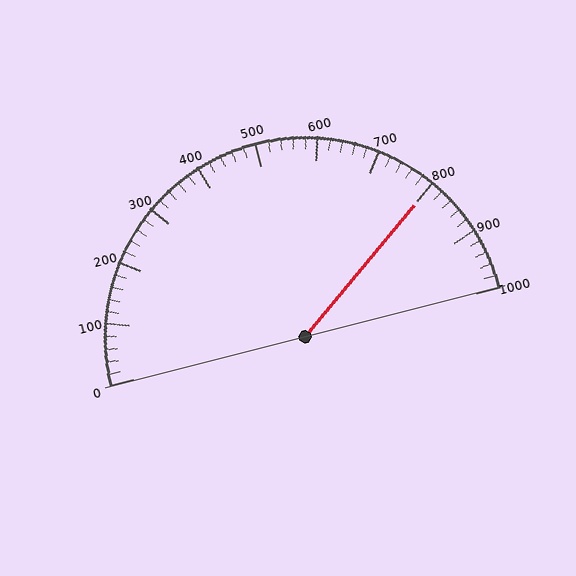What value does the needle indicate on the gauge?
The needle indicates approximately 800.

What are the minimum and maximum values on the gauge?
The gauge ranges from 0 to 1000.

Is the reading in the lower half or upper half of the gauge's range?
The reading is in the upper half of the range (0 to 1000).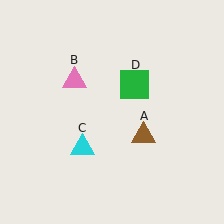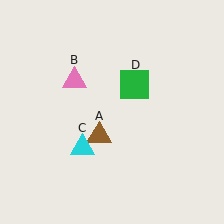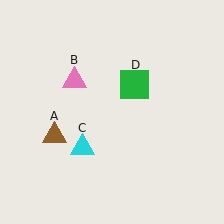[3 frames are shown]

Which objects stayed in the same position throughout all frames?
Pink triangle (object B) and cyan triangle (object C) and green square (object D) remained stationary.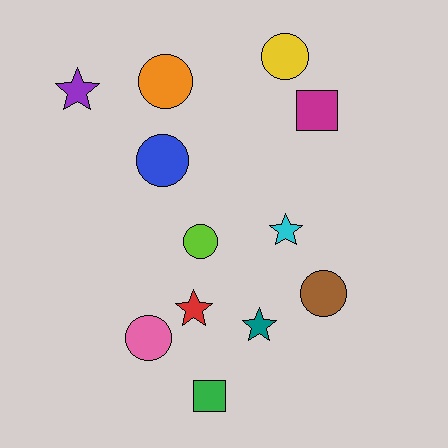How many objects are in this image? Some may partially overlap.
There are 12 objects.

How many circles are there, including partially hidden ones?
There are 6 circles.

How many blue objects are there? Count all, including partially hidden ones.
There is 1 blue object.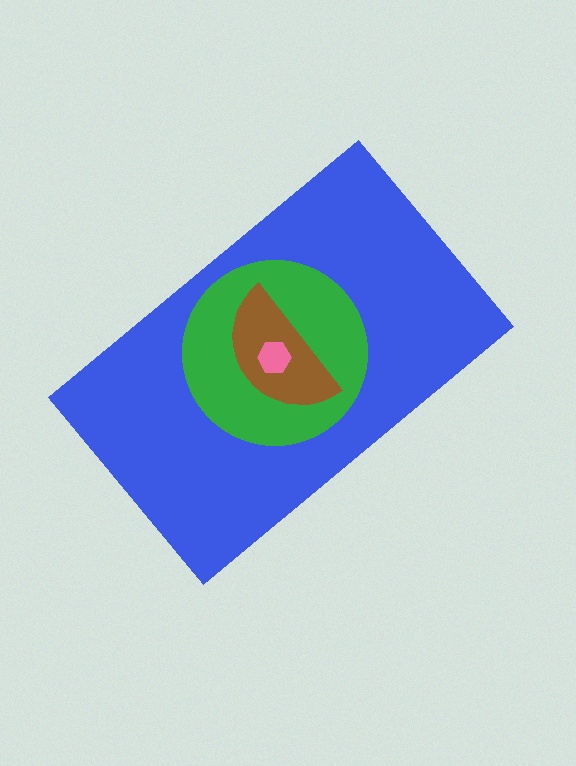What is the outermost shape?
The blue rectangle.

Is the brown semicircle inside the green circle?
Yes.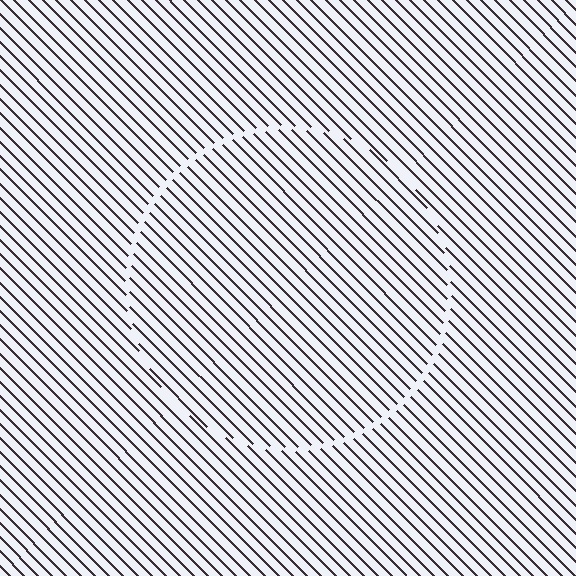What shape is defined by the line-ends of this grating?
An illusory circle. The interior of the shape contains the same grating, shifted by half a period — the contour is defined by the phase discontinuity where line-ends from the inner and outer gratings abut.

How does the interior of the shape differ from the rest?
The interior of the shape contains the same grating, shifted by half a period — the contour is defined by the phase discontinuity where line-ends from the inner and outer gratings abut.